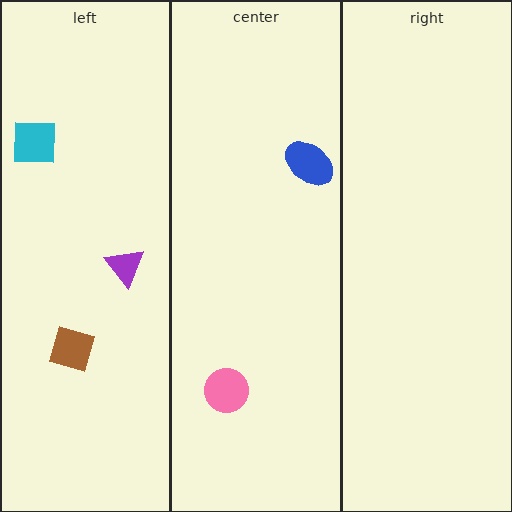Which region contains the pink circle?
The center region.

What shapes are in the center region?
The pink circle, the blue ellipse.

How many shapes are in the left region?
3.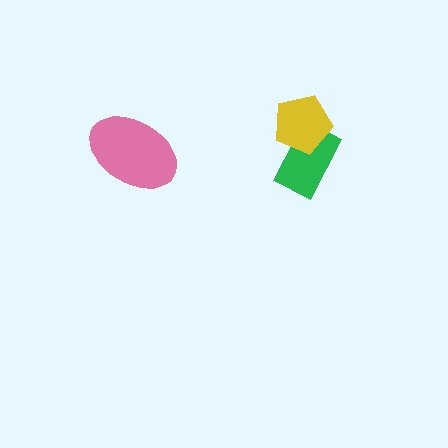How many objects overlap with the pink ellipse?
0 objects overlap with the pink ellipse.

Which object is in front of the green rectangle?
The yellow pentagon is in front of the green rectangle.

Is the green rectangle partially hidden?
Yes, it is partially covered by another shape.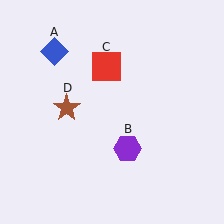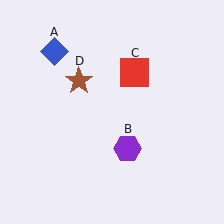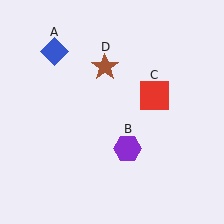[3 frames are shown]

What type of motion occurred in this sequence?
The red square (object C), brown star (object D) rotated clockwise around the center of the scene.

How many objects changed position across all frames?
2 objects changed position: red square (object C), brown star (object D).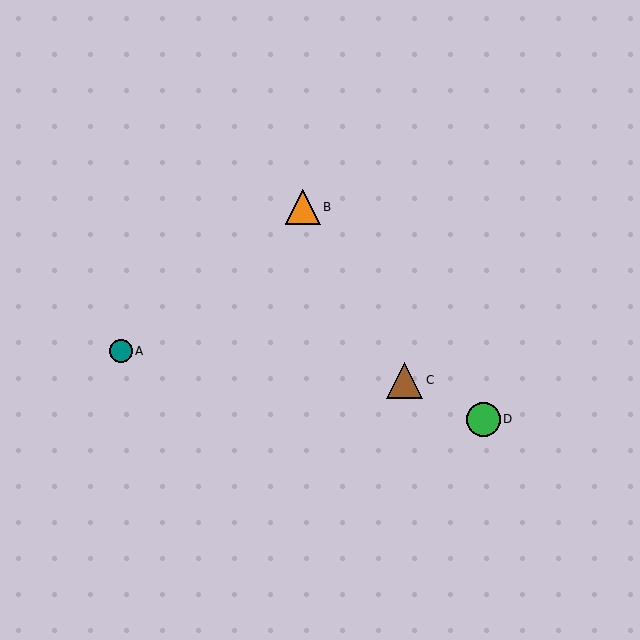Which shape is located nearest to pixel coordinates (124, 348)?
The teal circle (labeled A) at (121, 351) is nearest to that location.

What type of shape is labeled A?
Shape A is a teal circle.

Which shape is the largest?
The brown triangle (labeled C) is the largest.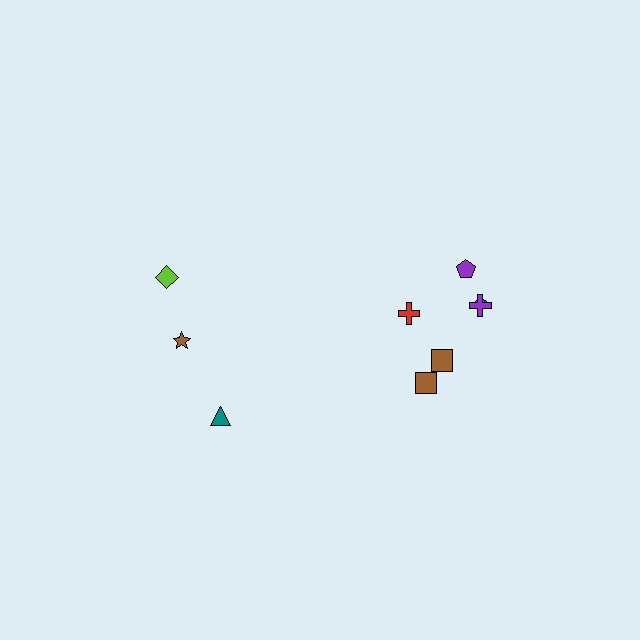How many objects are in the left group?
There are 3 objects.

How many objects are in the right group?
There are 6 objects.